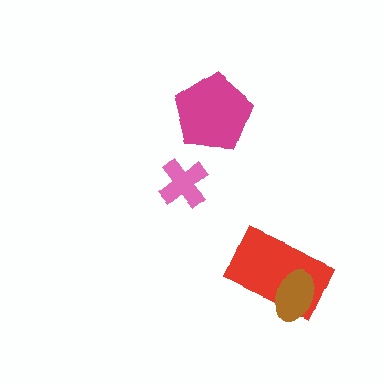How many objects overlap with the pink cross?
0 objects overlap with the pink cross.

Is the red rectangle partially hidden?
Yes, it is partially covered by another shape.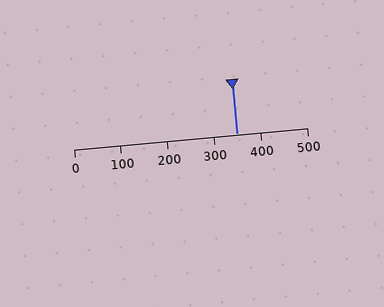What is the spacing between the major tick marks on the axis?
The major ticks are spaced 100 apart.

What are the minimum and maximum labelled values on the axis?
The axis runs from 0 to 500.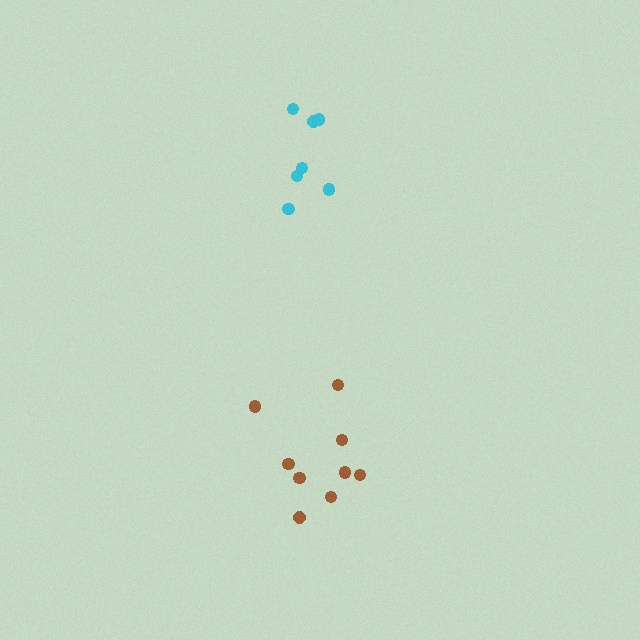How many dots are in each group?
Group 1: 7 dots, Group 2: 9 dots (16 total).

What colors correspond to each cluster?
The clusters are colored: cyan, brown.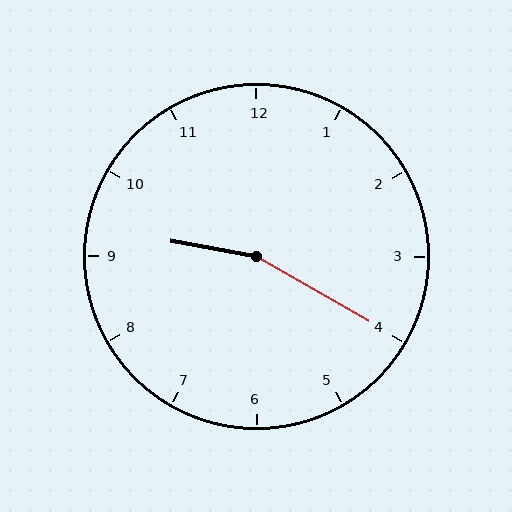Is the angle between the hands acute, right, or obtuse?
It is obtuse.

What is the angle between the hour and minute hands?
Approximately 160 degrees.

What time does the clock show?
9:20.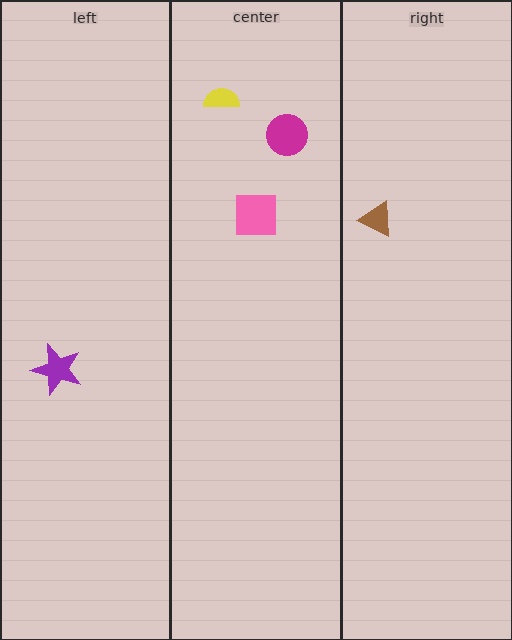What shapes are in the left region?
The purple star.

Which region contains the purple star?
The left region.